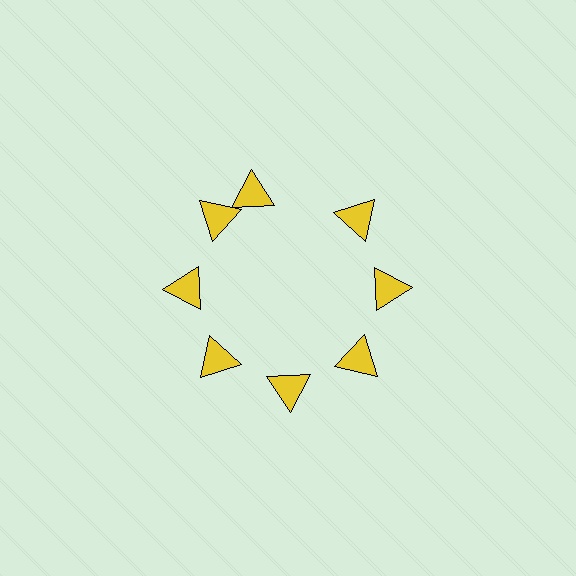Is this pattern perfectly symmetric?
No. The 8 yellow triangles are arranged in a ring, but one element near the 12 o'clock position is rotated out of alignment along the ring, breaking the 8-fold rotational symmetry.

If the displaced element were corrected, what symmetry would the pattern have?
It would have 8-fold rotational symmetry — the pattern would map onto itself every 45 degrees.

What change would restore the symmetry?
The symmetry would be restored by rotating it back into even spacing with its neighbors so that all 8 triangles sit at equal angles and equal distance from the center.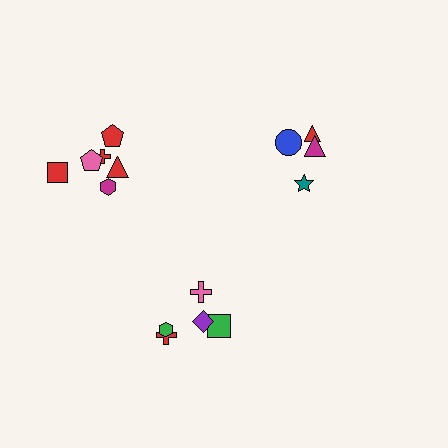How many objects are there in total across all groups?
There are 15 objects.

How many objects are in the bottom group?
There are 5 objects.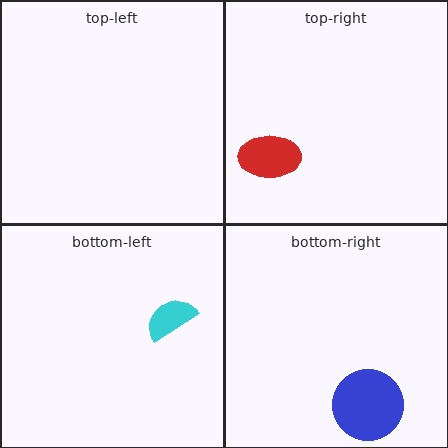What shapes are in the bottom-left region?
The cyan semicircle.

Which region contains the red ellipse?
The top-right region.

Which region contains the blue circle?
The bottom-right region.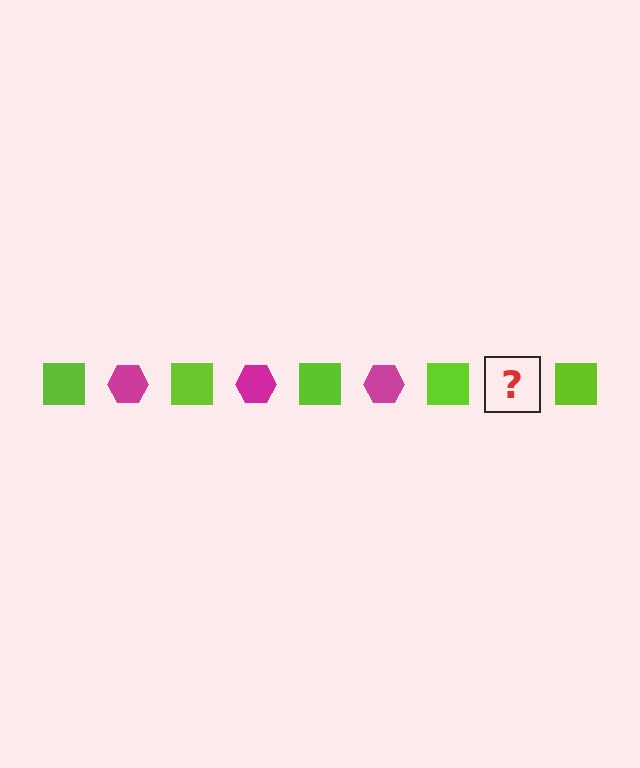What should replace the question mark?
The question mark should be replaced with a magenta hexagon.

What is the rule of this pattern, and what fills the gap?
The rule is that the pattern alternates between lime square and magenta hexagon. The gap should be filled with a magenta hexagon.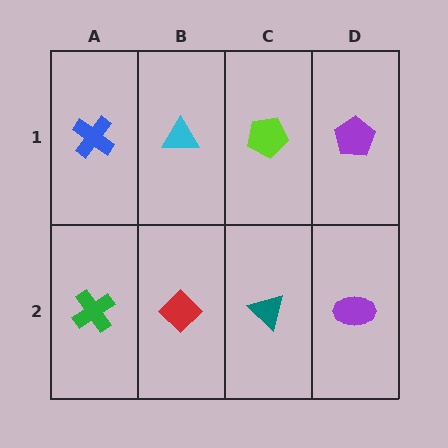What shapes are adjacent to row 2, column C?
A lime pentagon (row 1, column C), a red diamond (row 2, column B), a purple ellipse (row 2, column D).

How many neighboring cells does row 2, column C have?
3.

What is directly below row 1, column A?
A green cross.